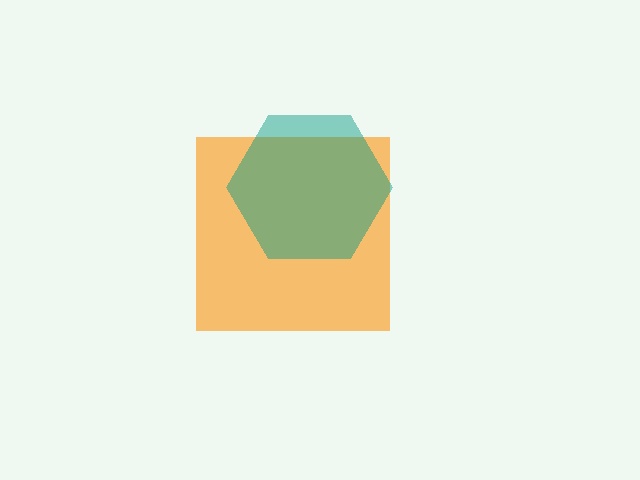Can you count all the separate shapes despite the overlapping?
Yes, there are 2 separate shapes.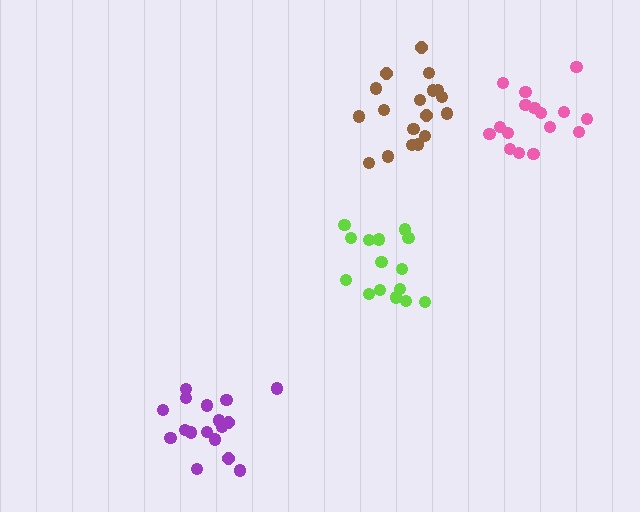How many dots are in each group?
Group 1: 17 dots, Group 2: 18 dots, Group 3: 16 dots, Group 4: 15 dots (66 total).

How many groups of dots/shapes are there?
There are 4 groups.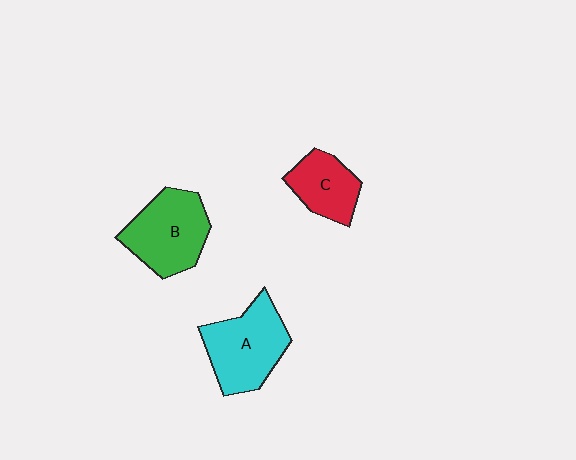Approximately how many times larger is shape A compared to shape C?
Approximately 1.5 times.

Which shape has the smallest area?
Shape C (red).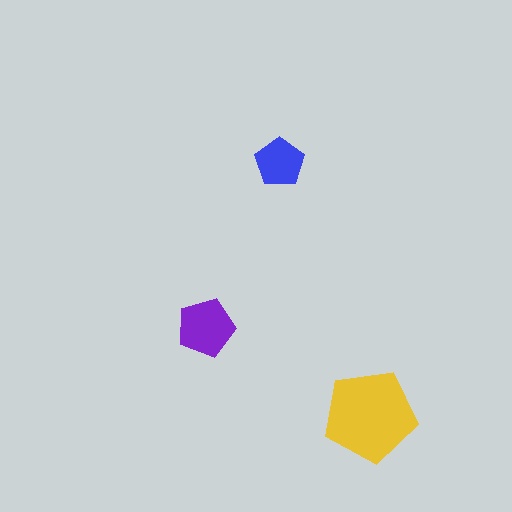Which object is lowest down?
The yellow pentagon is bottommost.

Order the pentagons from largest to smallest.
the yellow one, the purple one, the blue one.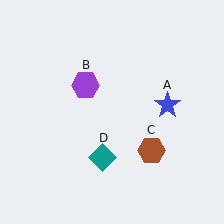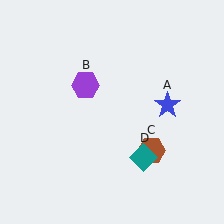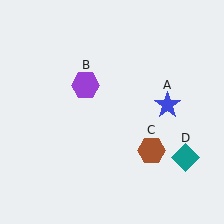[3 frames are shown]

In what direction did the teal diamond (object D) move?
The teal diamond (object D) moved right.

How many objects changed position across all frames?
1 object changed position: teal diamond (object D).